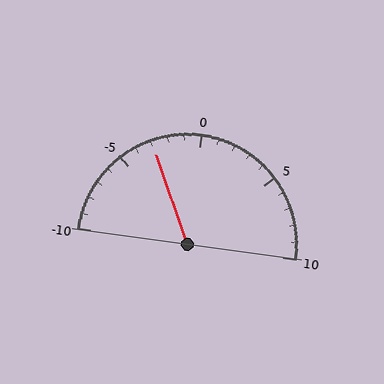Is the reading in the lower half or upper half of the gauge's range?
The reading is in the lower half of the range (-10 to 10).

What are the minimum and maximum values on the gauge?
The gauge ranges from -10 to 10.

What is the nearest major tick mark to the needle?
The nearest major tick mark is -5.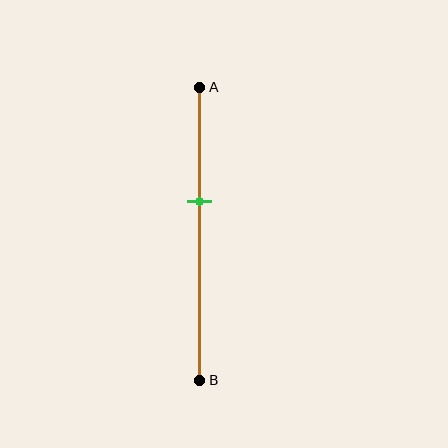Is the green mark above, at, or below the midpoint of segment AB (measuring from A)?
The green mark is above the midpoint of segment AB.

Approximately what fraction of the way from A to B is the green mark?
The green mark is approximately 40% of the way from A to B.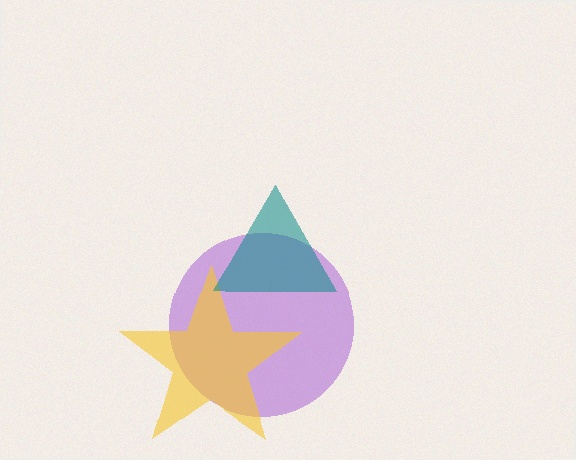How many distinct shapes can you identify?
There are 3 distinct shapes: a purple circle, a yellow star, a teal triangle.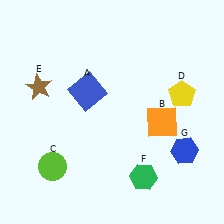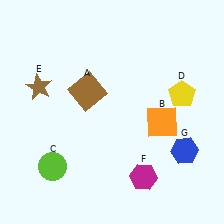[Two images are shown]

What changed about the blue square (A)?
In Image 1, A is blue. In Image 2, it changed to brown.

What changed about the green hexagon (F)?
In Image 1, F is green. In Image 2, it changed to magenta.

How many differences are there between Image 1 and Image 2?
There are 2 differences between the two images.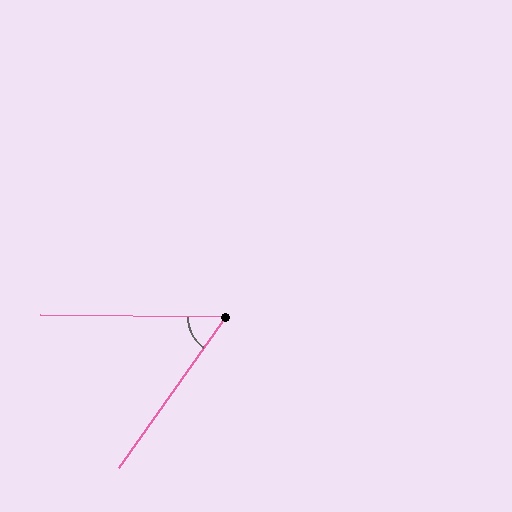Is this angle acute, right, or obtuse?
It is acute.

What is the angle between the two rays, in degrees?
Approximately 55 degrees.